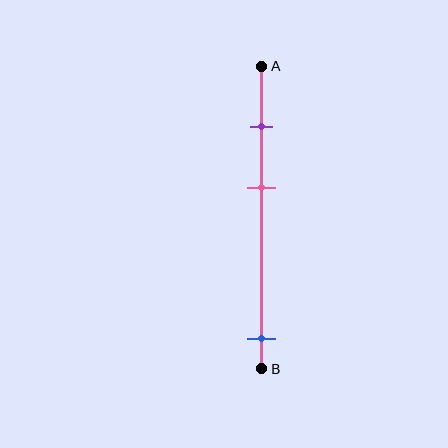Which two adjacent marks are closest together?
The purple and pink marks are the closest adjacent pair.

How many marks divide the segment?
There are 3 marks dividing the segment.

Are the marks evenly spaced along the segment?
No, the marks are not evenly spaced.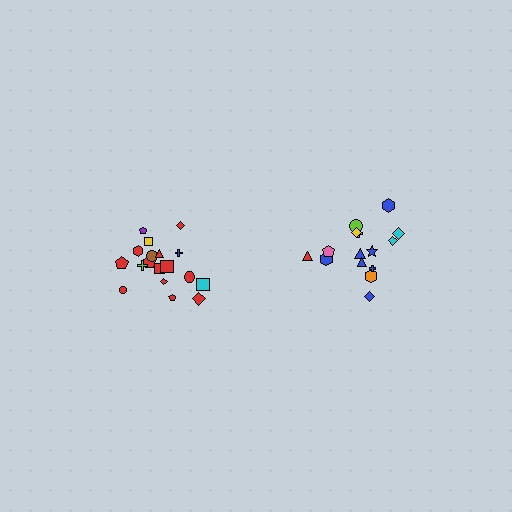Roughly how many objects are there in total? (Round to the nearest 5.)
Roughly 35 objects in total.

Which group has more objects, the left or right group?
The left group.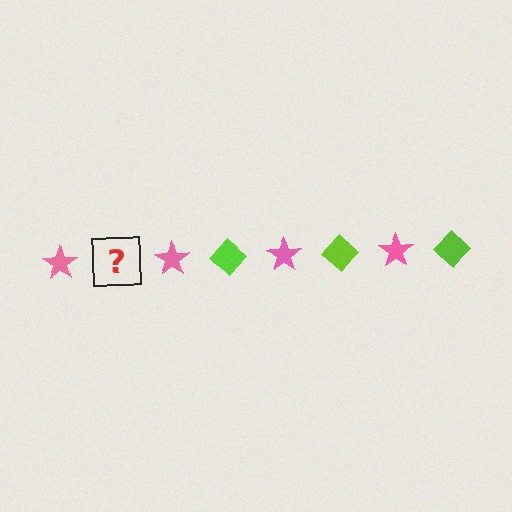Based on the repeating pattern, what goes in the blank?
The blank should be a lime diamond.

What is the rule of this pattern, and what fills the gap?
The rule is that the pattern alternates between pink star and lime diamond. The gap should be filled with a lime diamond.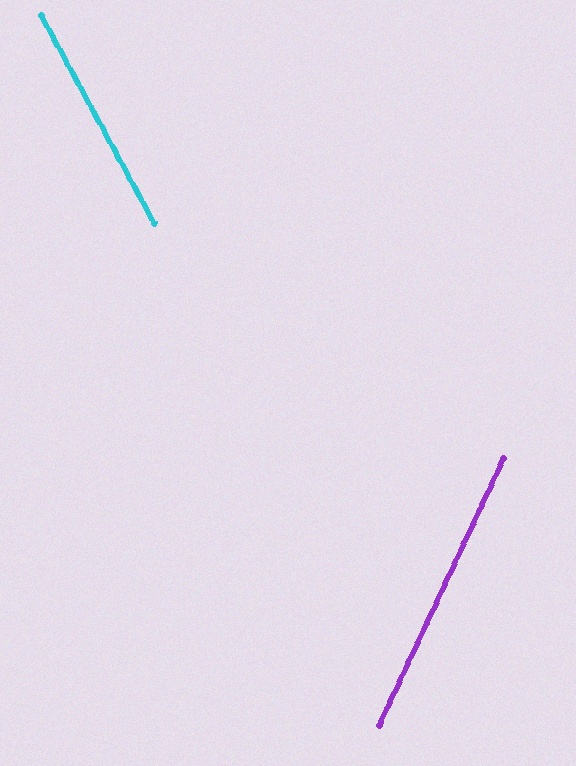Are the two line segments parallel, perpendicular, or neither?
Neither parallel nor perpendicular — they differ by about 54°.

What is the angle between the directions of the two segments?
Approximately 54 degrees.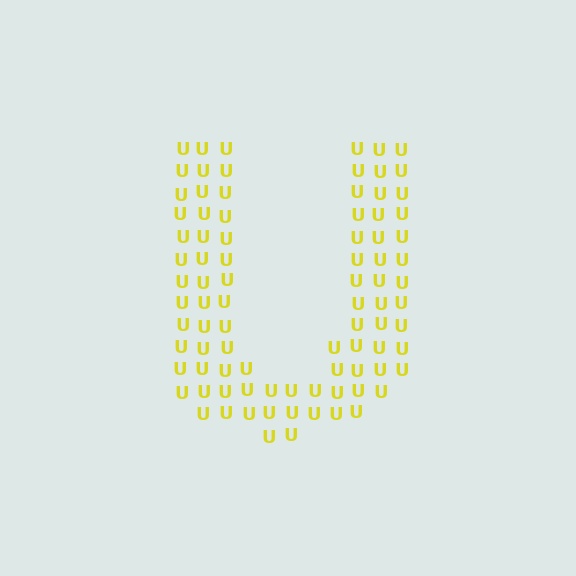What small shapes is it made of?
It is made of small letter U's.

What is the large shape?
The large shape is the letter U.